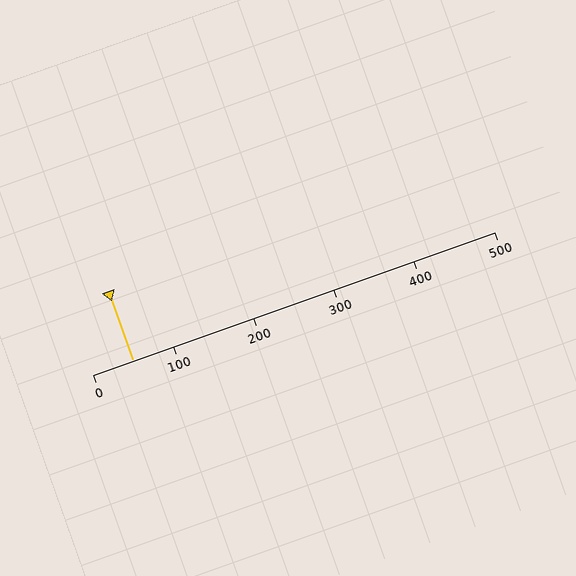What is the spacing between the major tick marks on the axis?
The major ticks are spaced 100 apart.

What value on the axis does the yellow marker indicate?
The marker indicates approximately 50.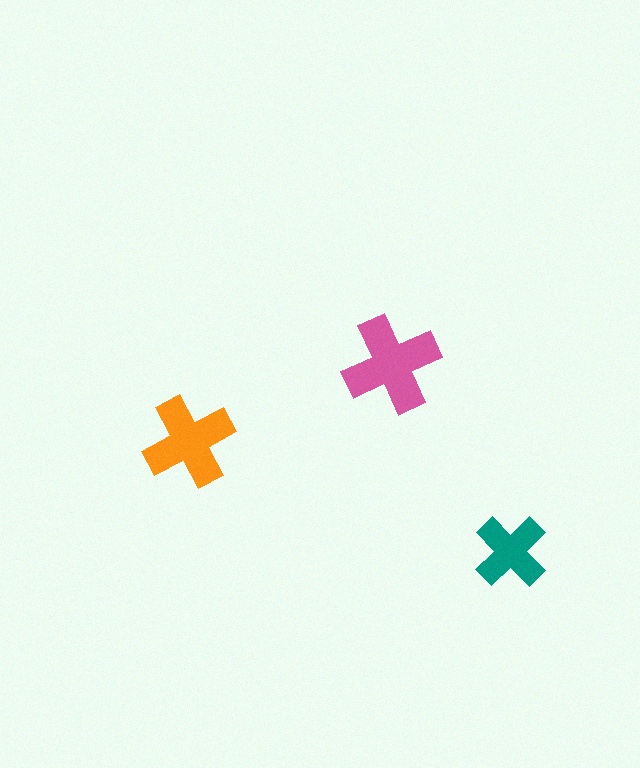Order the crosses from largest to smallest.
the pink one, the orange one, the teal one.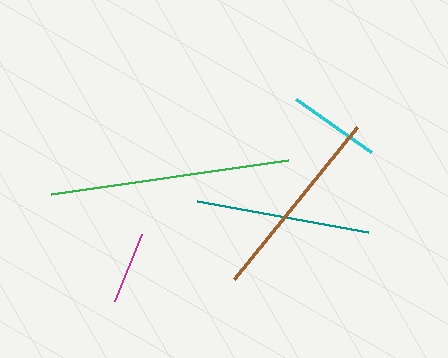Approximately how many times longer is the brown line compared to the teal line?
The brown line is approximately 1.1 times the length of the teal line.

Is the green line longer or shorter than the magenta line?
The green line is longer than the magenta line.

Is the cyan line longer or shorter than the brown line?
The brown line is longer than the cyan line.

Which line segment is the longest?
The green line is the longest at approximately 239 pixels.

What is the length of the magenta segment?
The magenta segment is approximately 72 pixels long.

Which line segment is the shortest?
The magenta line is the shortest at approximately 72 pixels.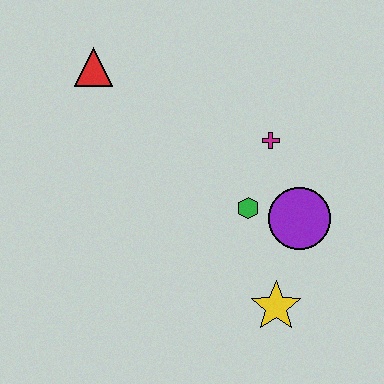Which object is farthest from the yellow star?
The red triangle is farthest from the yellow star.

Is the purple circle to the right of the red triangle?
Yes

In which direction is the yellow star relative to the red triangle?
The yellow star is below the red triangle.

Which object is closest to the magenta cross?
The green hexagon is closest to the magenta cross.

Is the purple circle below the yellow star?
No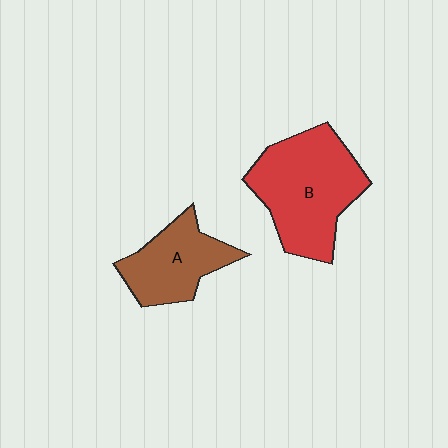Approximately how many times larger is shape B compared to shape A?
Approximately 1.6 times.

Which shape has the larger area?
Shape B (red).